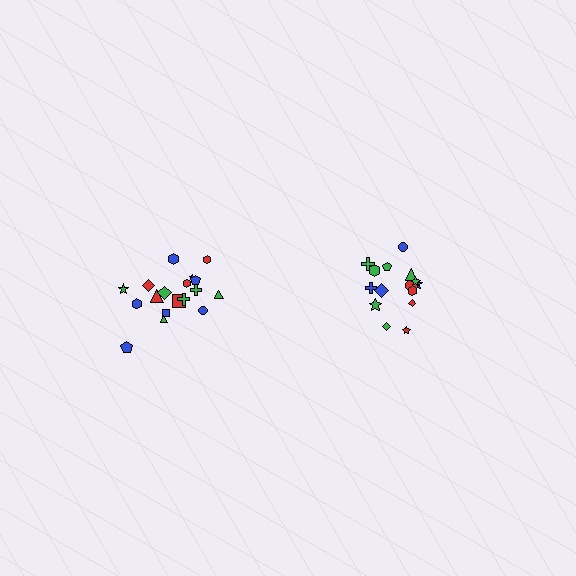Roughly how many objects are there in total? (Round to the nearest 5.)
Roughly 35 objects in total.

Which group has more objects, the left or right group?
The left group.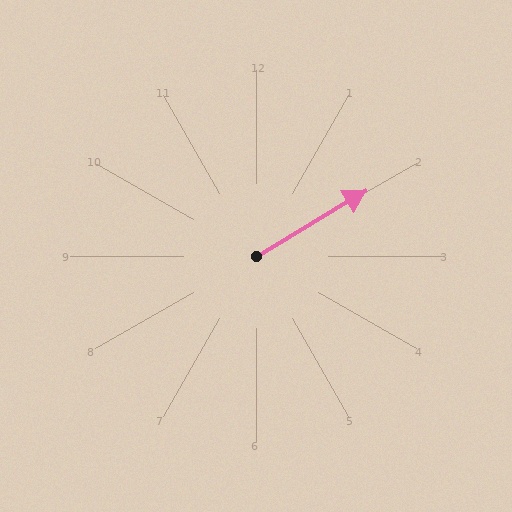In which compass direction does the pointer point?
Northeast.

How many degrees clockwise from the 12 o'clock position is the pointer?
Approximately 59 degrees.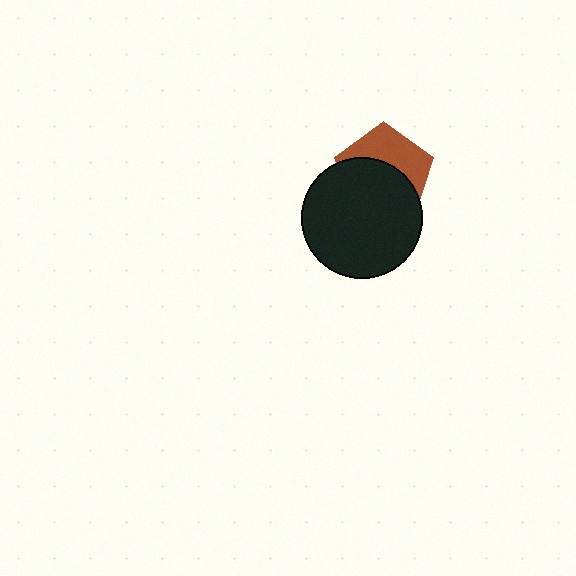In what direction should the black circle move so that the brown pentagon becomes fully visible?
The black circle should move down. That is the shortest direction to clear the overlap and leave the brown pentagon fully visible.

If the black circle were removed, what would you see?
You would see the complete brown pentagon.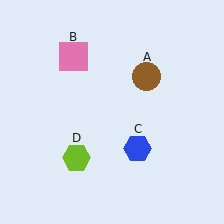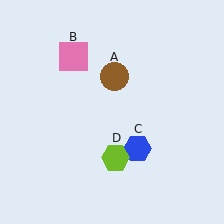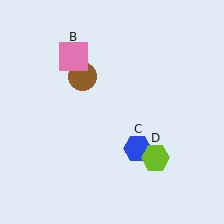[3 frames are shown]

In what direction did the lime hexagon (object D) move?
The lime hexagon (object D) moved right.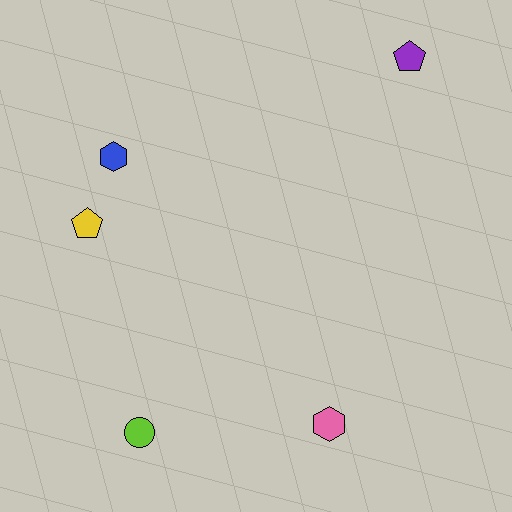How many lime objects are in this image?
There is 1 lime object.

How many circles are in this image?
There is 1 circle.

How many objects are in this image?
There are 5 objects.